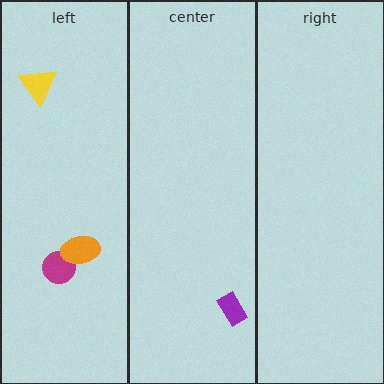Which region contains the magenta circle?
The left region.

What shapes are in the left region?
The magenta circle, the orange ellipse, the yellow triangle.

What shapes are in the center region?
The purple rectangle.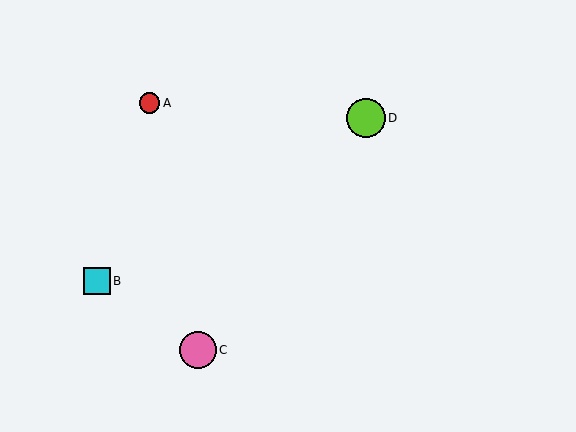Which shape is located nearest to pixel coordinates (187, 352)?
The pink circle (labeled C) at (198, 350) is nearest to that location.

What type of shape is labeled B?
Shape B is a cyan square.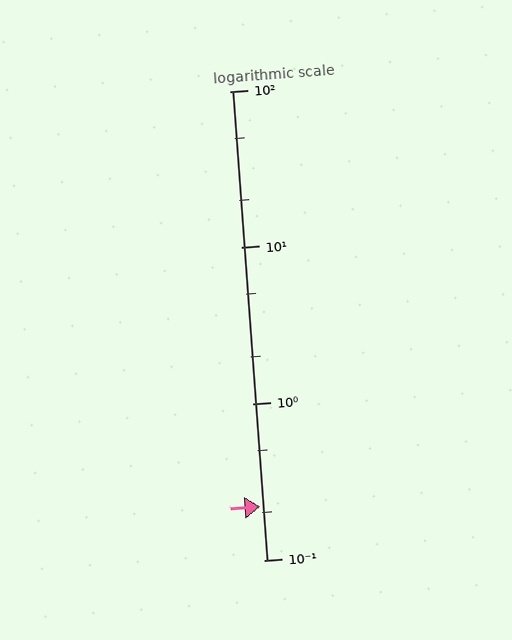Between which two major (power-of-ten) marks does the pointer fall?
The pointer is between 0.1 and 1.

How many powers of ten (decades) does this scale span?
The scale spans 3 decades, from 0.1 to 100.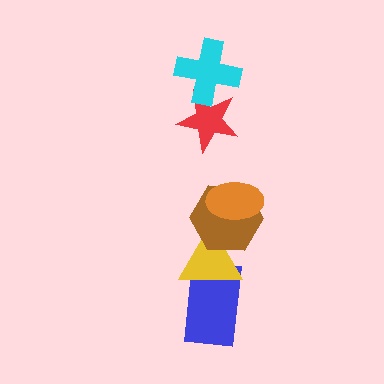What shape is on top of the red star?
The cyan cross is on top of the red star.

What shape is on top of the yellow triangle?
The brown hexagon is on top of the yellow triangle.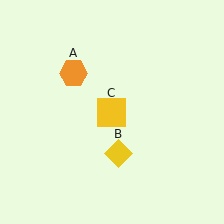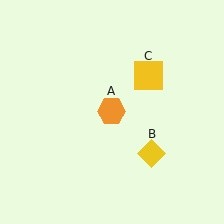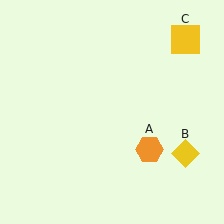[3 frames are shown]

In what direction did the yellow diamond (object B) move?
The yellow diamond (object B) moved right.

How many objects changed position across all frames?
3 objects changed position: orange hexagon (object A), yellow diamond (object B), yellow square (object C).